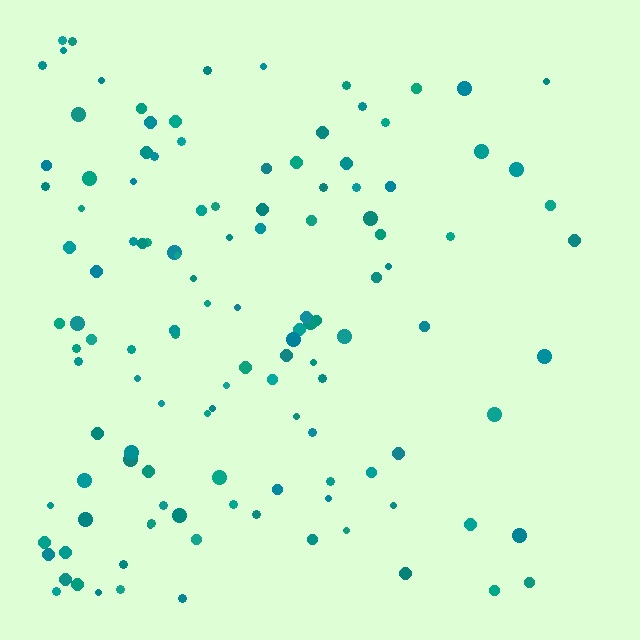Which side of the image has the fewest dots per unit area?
The right.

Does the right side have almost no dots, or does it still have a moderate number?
Still a moderate number, just noticeably fewer than the left.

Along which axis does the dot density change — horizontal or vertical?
Horizontal.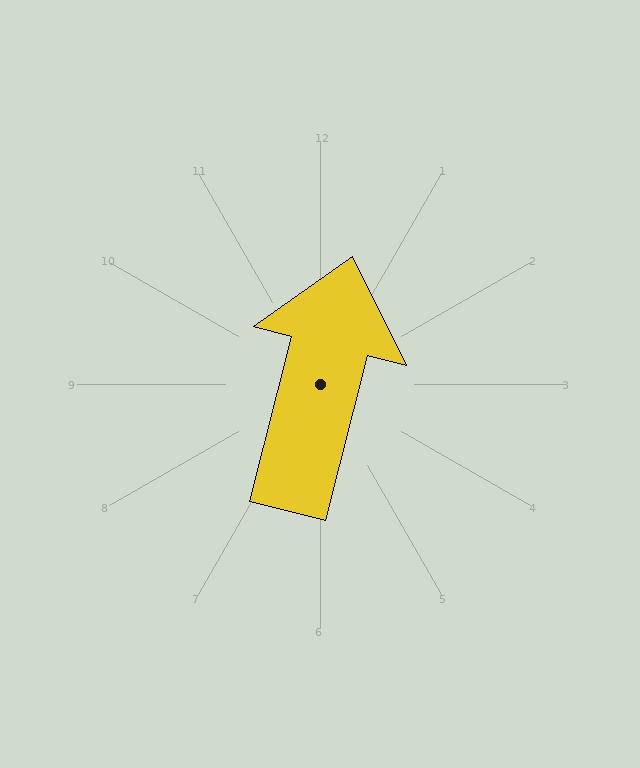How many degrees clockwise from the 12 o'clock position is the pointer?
Approximately 14 degrees.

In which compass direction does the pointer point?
North.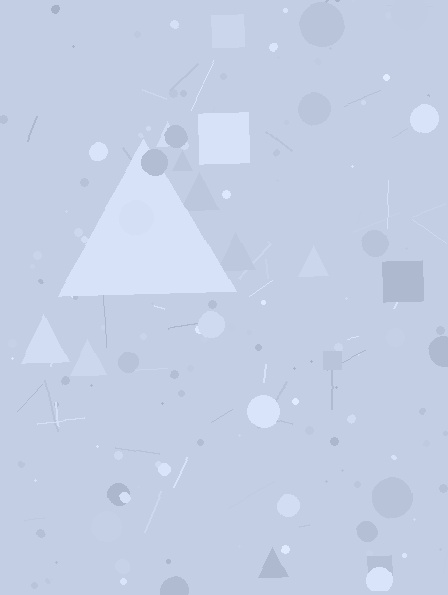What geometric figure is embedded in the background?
A triangle is embedded in the background.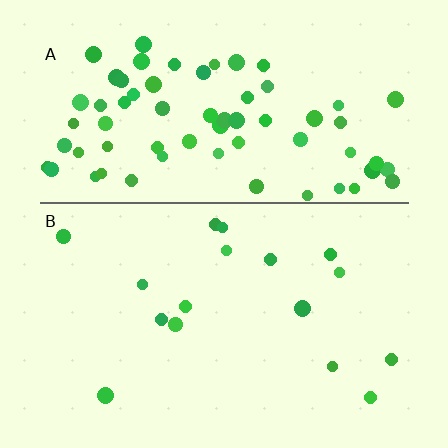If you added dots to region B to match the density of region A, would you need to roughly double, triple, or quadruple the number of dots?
Approximately quadruple.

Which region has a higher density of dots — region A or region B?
A (the top).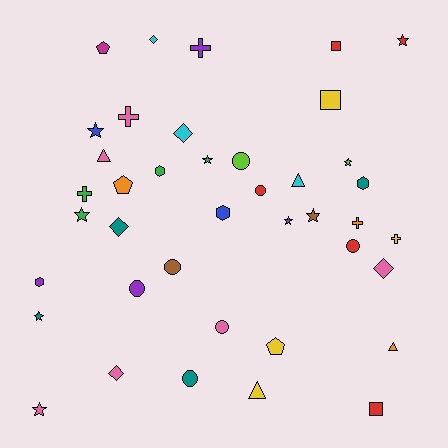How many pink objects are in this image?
There are 6 pink objects.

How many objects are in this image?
There are 40 objects.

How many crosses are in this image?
There are 5 crosses.